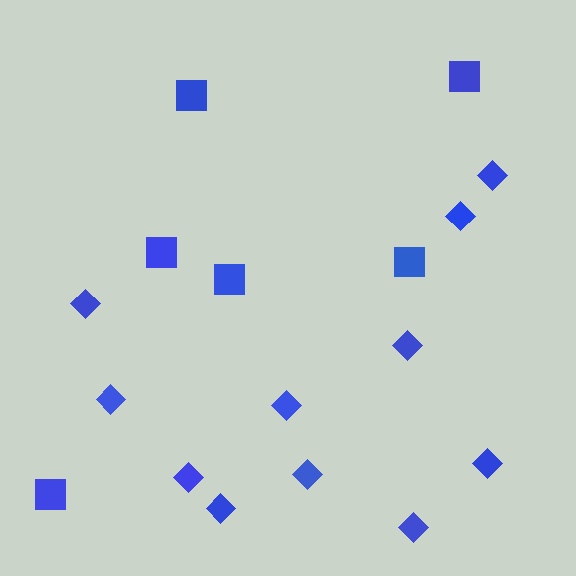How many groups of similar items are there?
There are 2 groups: one group of diamonds (11) and one group of squares (6).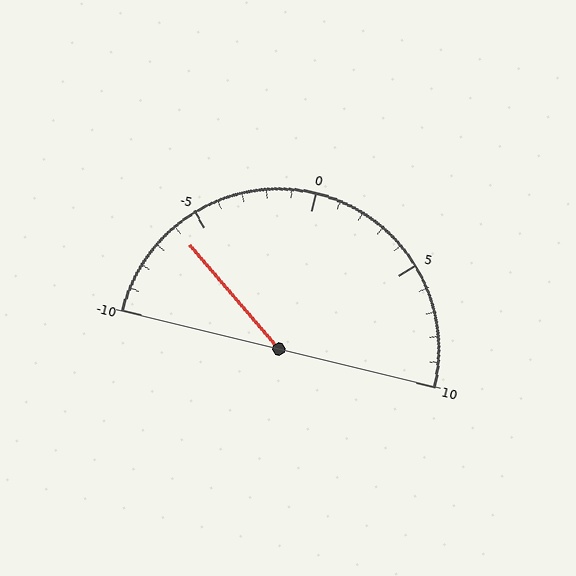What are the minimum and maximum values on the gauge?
The gauge ranges from -10 to 10.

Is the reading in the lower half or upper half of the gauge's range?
The reading is in the lower half of the range (-10 to 10).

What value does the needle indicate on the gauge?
The needle indicates approximately -6.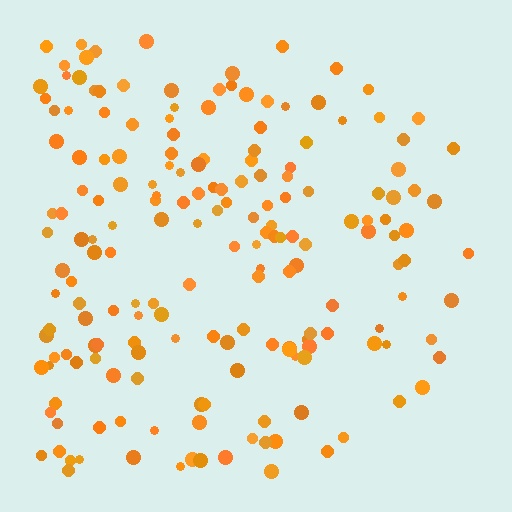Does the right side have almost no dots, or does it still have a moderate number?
Still a moderate number, just noticeably fewer than the left.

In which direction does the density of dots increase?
From right to left, with the left side densest.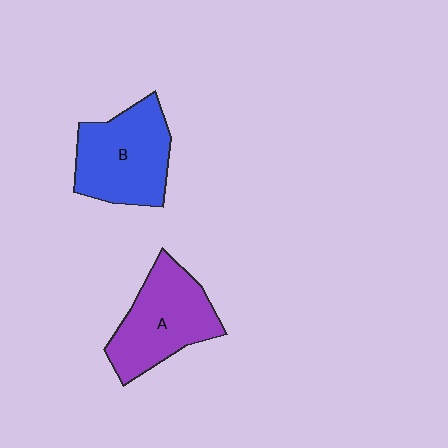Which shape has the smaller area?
Shape A (purple).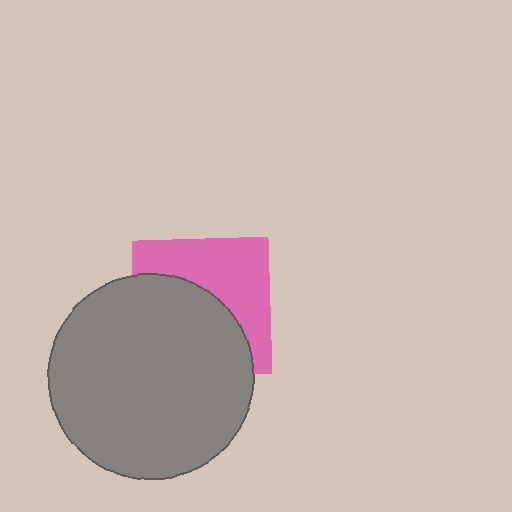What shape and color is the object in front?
The object in front is a gray circle.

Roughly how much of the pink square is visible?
About half of it is visible (roughly 46%).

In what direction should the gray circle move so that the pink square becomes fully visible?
The gray circle should move toward the lower-left. That is the shortest direction to clear the overlap and leave the pink square fully visible.